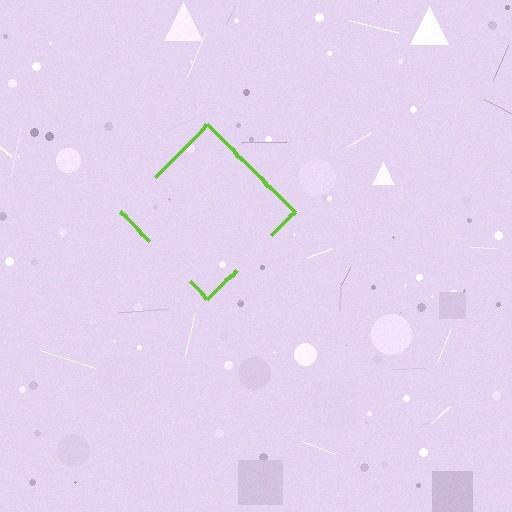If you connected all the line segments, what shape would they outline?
They would outline a diamond.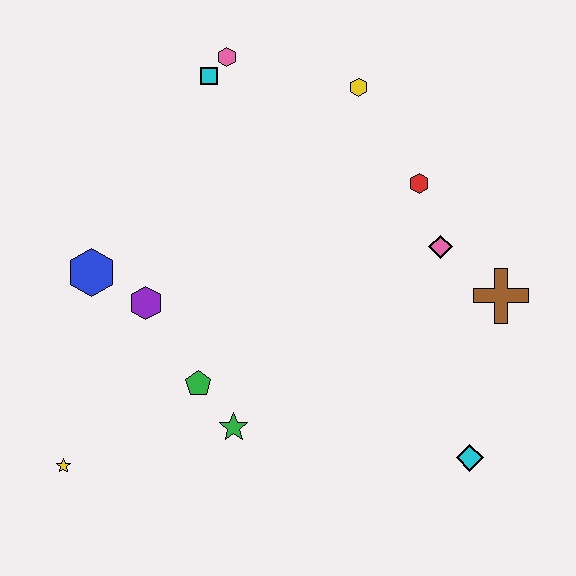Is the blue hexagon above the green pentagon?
Yes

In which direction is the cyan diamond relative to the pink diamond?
The cyan diamond is below the pink diamond.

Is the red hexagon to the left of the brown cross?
Yes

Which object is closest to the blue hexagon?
The purple hexagon is closest to the blue hexagon.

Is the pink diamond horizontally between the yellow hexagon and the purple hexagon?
No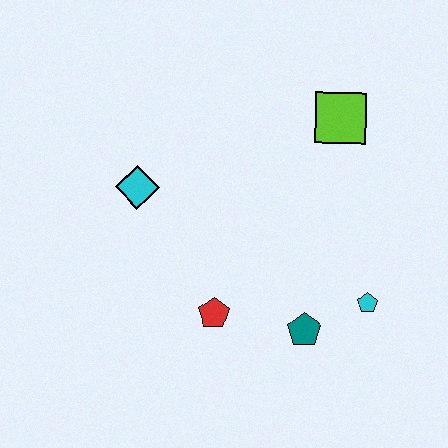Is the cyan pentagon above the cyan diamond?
No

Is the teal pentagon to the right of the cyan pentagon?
No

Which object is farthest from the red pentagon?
The lime square is farthest from the red pentagon.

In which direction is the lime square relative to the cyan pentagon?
The lime square is above the cyan pentagon.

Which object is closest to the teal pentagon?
The cyan pentagon is closest to the teal pentagon.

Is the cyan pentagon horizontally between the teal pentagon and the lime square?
No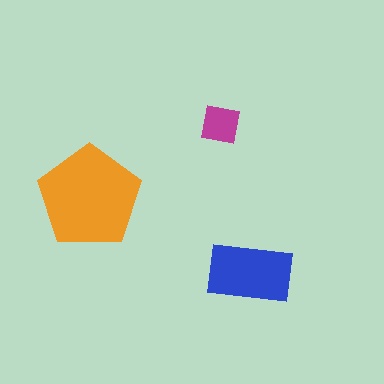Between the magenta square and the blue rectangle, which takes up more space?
The blue rectangle.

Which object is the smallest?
The magenta square.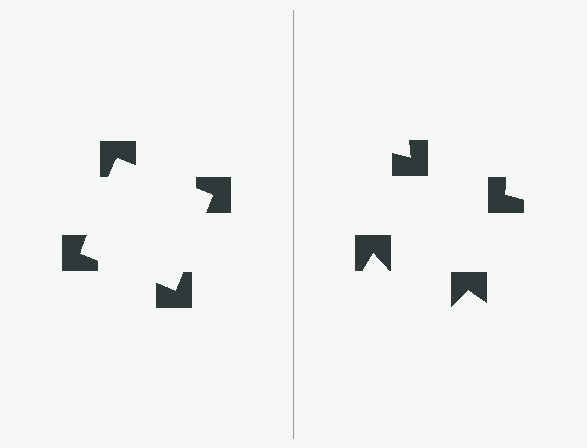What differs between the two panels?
The notched squares are positioned identically on both sides; only the wedge orientations differ. On the left they align to a square; on the right they are misaligned.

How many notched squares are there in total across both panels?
8 — 4 on each side.